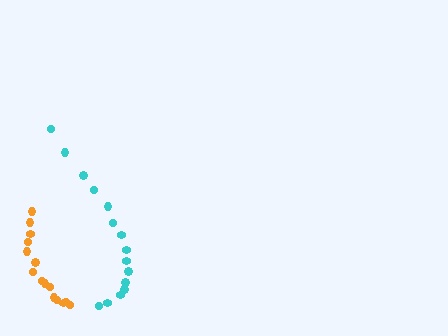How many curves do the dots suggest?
There are 2 distinct paths.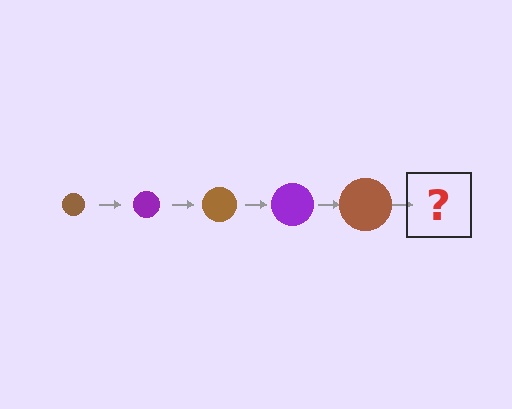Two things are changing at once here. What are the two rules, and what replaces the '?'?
The two rules are that the circle grows larger each step and the color cycles through brown and purple. The '?' should be a purple circle, larger than the previous one.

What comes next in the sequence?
The next element should be a purple circle, larger than the previous one.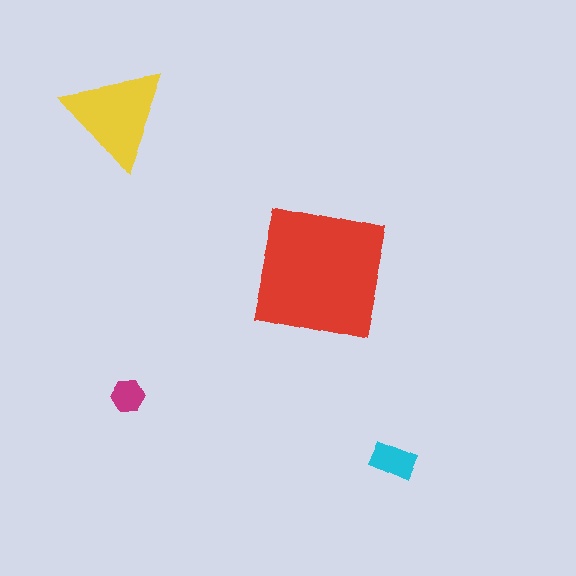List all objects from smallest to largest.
The magenta hexagon, the cyan rectangle, the yellow triangle, the red square.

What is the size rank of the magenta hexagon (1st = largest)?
4th.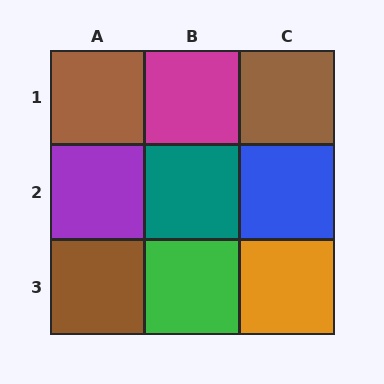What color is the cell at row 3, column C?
Orange.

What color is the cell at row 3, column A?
Brown.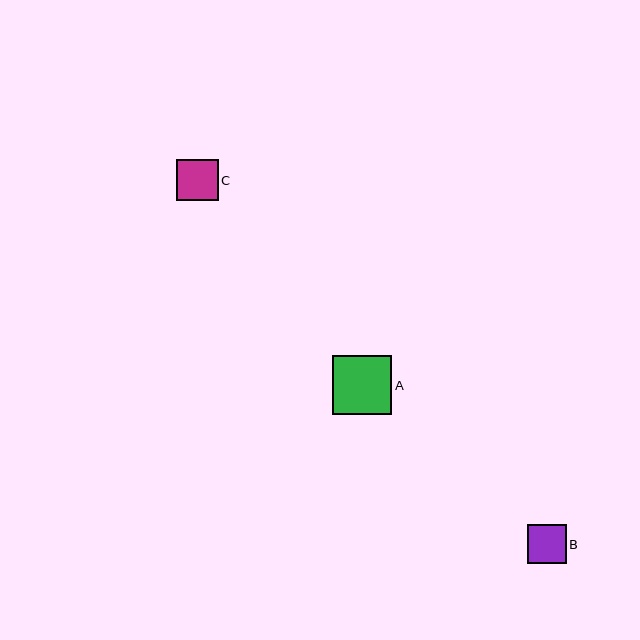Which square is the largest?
Square A is the largest with a size of approximately 59 pixels.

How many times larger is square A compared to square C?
Square A is approximately 1.4 times the size of square C.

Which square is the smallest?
Square B is the smallest with a size of approximately 39 pixels.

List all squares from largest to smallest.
From largest to smallest: A, C, B.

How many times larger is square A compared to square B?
Square A is approximately 1.5 times the size of square B.